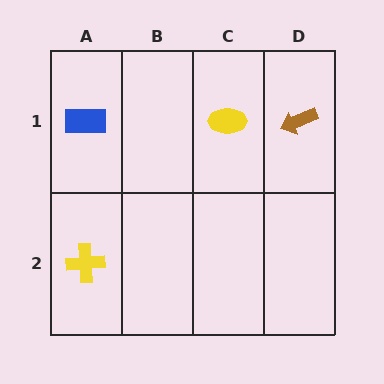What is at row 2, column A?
A yellow cross.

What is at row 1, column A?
A blue rectangle.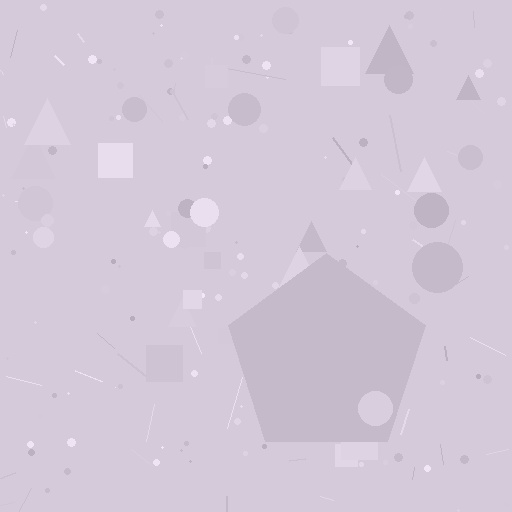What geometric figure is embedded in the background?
A pentagon is embedded in the background.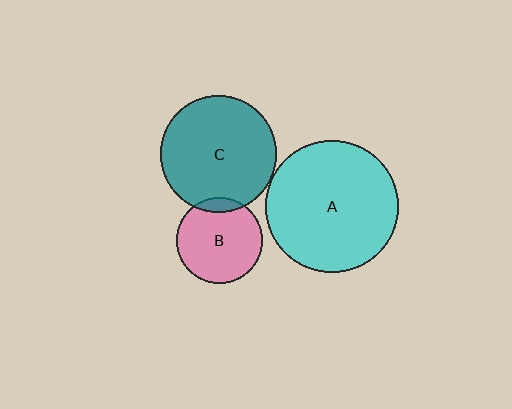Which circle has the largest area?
Circle A (cyan).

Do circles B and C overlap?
Yes.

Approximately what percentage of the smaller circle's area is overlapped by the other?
Approximately 10%.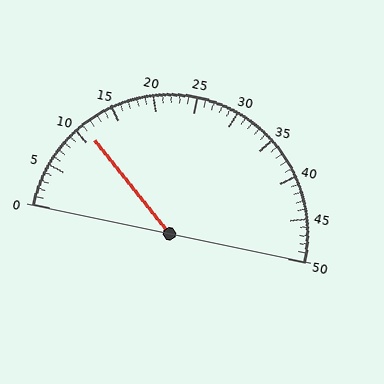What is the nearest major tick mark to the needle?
The nearest major tick mark is 10.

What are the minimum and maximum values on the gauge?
The gauge ranges from 0 to 50.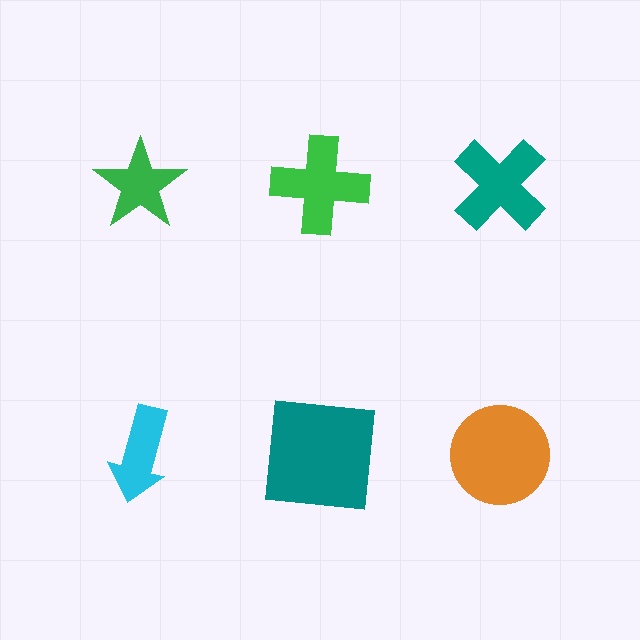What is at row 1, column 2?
A green cross.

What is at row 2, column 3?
An orange circle.